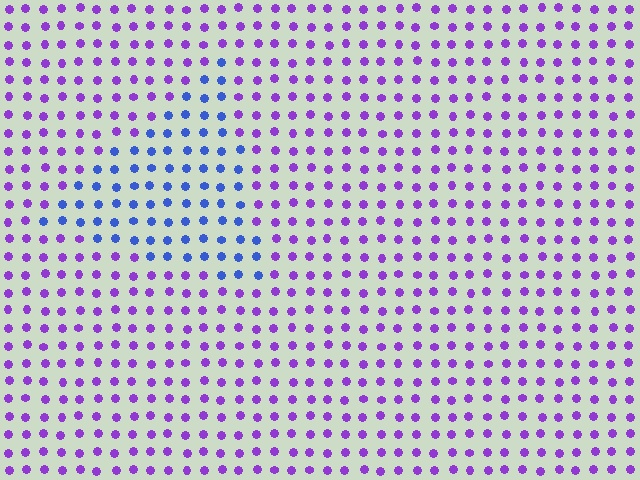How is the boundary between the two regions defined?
The boundary is defined purely by a slight shift in hue (about 49 degrees). Spacing, size, and orientation are identical on both sides.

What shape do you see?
I see a triangle.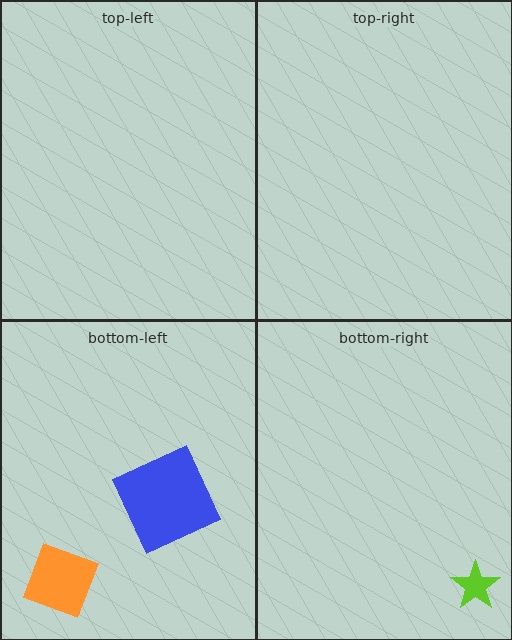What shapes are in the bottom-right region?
The lime star.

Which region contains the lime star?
The bottom-right region.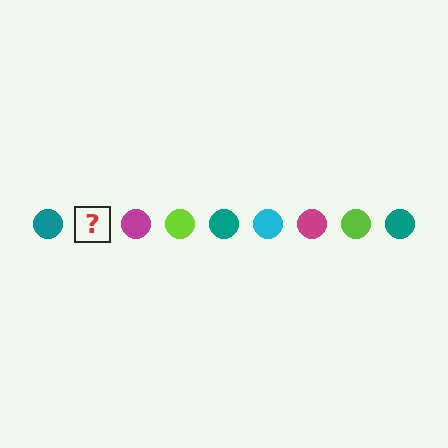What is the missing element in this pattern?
The missing element is a cyan circle.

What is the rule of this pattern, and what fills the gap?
The rule is that the pattern cycles through teal, cyan, magenta, lime circles. The gap should be filled with a cyan circle.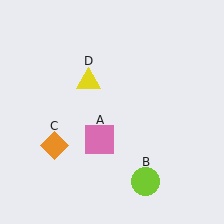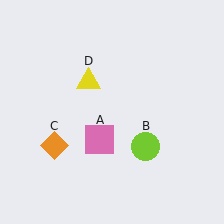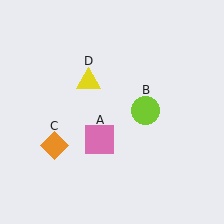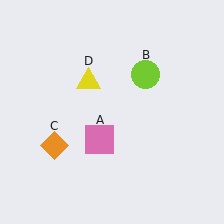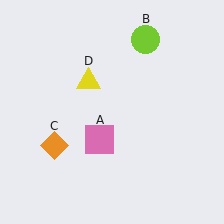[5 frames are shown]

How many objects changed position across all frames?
1 object changed position: lime circle (object B).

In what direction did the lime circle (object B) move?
The lime circle (object B) moved up.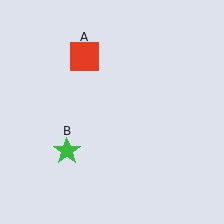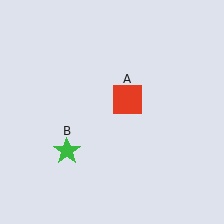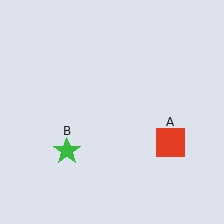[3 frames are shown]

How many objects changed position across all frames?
1 object changed position: red square (object A).